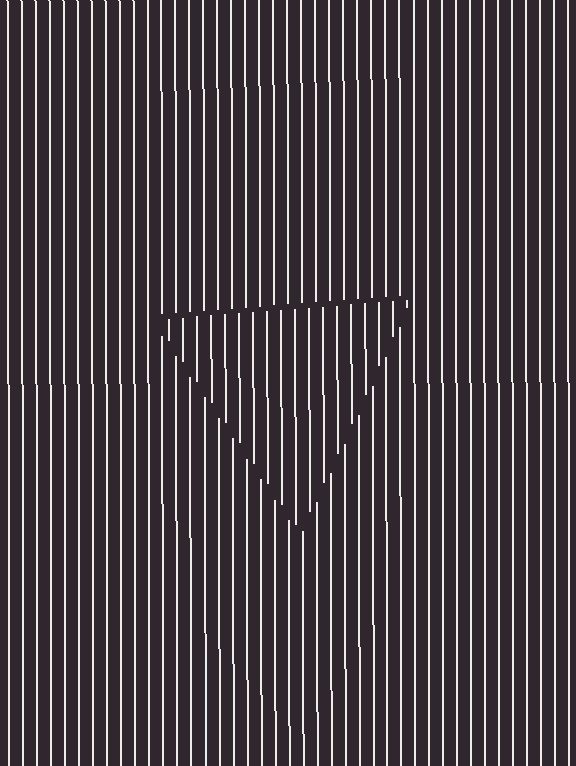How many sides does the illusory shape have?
3 sides — the line-ends trace a triangle.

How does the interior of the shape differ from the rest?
The interior of the shape contains the same grating, shifted by half a period — the contour is defined by the phase discontinuity where line-ends from the inner and outer gratings abut.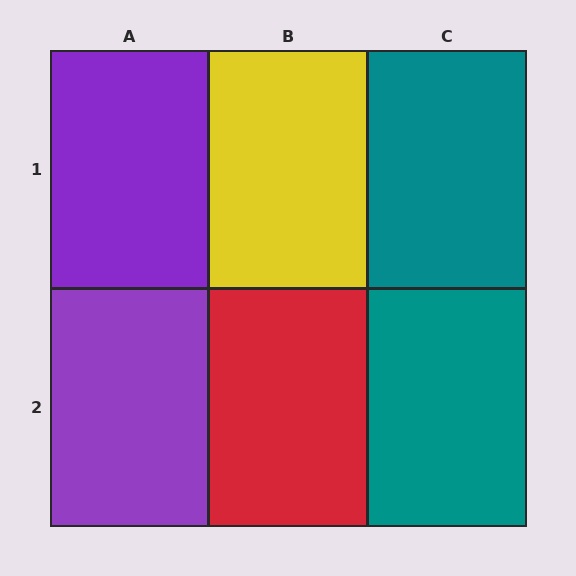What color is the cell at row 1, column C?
Teal.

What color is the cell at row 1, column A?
Purple.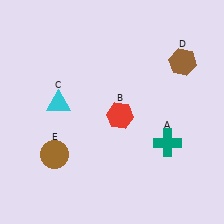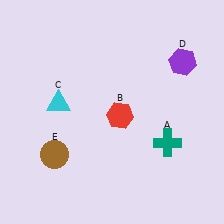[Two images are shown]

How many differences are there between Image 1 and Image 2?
There is 1 difference between the two images.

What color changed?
The hexagon (D) changed from brown in Image 1 to purple in Image 2.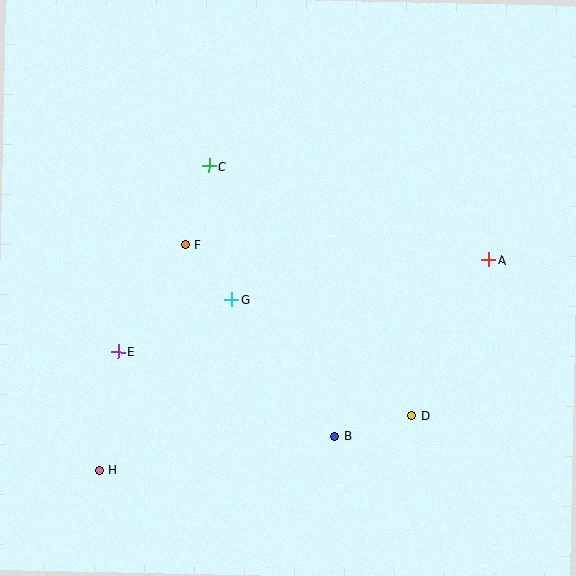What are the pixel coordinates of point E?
Point E is at (118, 352).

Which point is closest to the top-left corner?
Point C is closest to the top-left corner.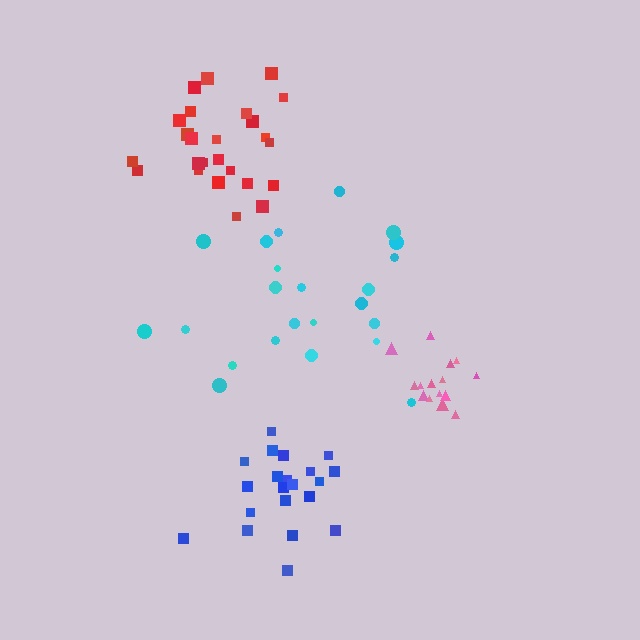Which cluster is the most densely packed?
Pink.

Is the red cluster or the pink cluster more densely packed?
Pink.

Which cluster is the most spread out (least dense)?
Cyan.